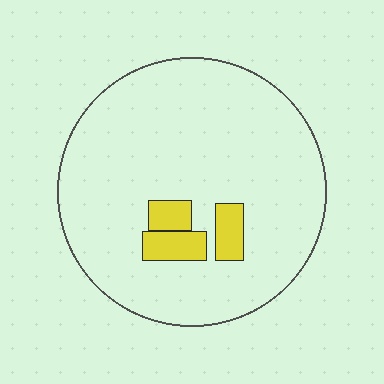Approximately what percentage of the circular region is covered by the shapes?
Approximately 10%.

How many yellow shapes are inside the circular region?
3.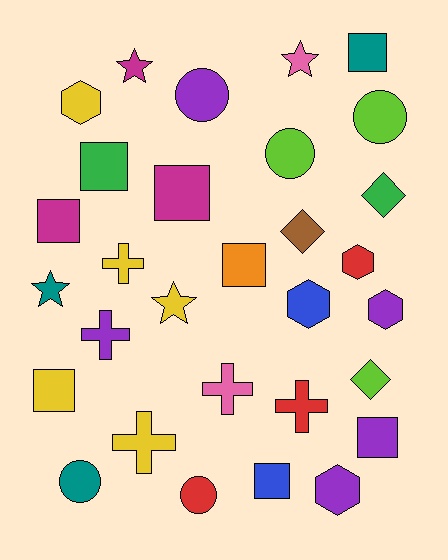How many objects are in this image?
There are 30 objects.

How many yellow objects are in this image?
There are 5 yellow objects.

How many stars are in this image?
There are 4 stars.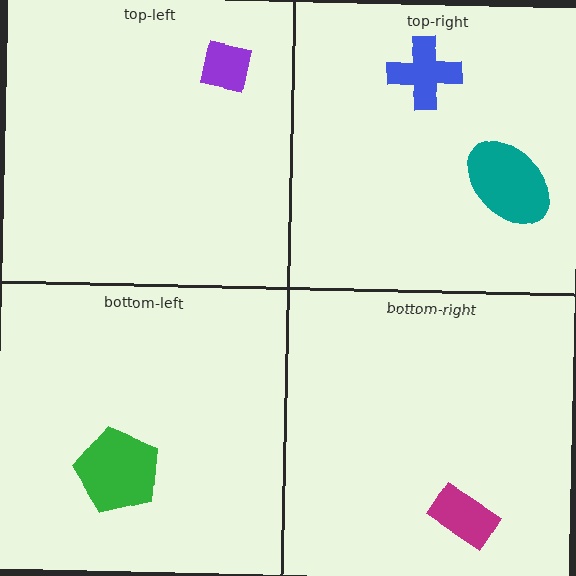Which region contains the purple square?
The top-left region.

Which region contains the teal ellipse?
The top-right region.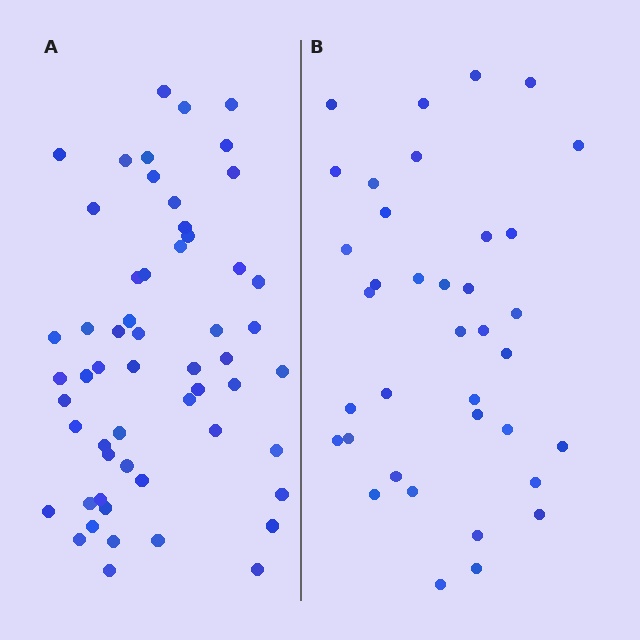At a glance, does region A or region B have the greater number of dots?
Region A (the left region) has more dots.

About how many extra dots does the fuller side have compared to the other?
Region A has approximately 20 more dots than region B.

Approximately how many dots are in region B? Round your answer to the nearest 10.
About 40 dots. (The exact count is 37, which rounds to 40.)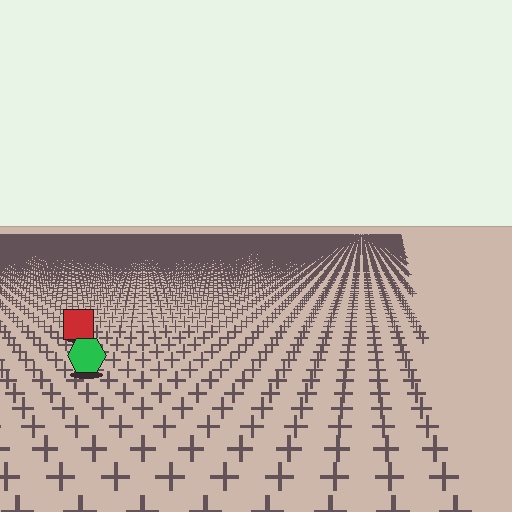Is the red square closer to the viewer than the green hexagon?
No. The green hexagon is closer — you can tell from the texture gradient: the ground texture is coarser near it.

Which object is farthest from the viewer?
The red square is farthest from the viewer. It appears smaller and the ground texture around it is denser.